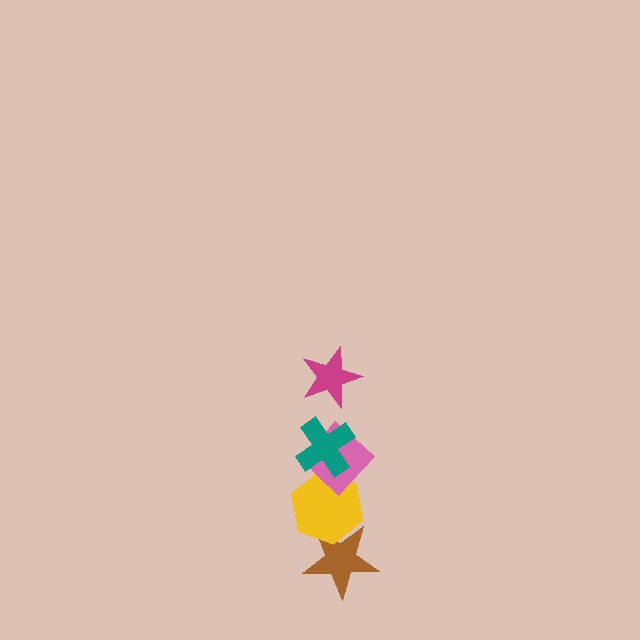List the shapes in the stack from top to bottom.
From top to bottom: the magenta star, the teal cross, the pink diamond, the yellow hexagon, the brown star.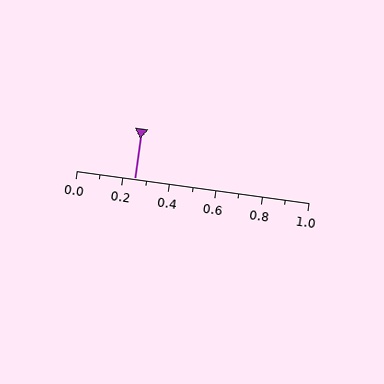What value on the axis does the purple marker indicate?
The marker indicates approximately 0.25.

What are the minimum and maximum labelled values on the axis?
The axis runs from 0.0 to 1.0.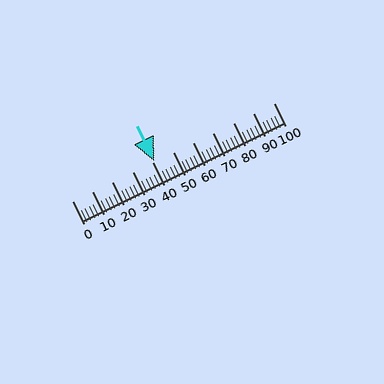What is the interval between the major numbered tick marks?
The major tick marks are spaced 10 units apart.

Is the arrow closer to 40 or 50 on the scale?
The arrow is closer to 40.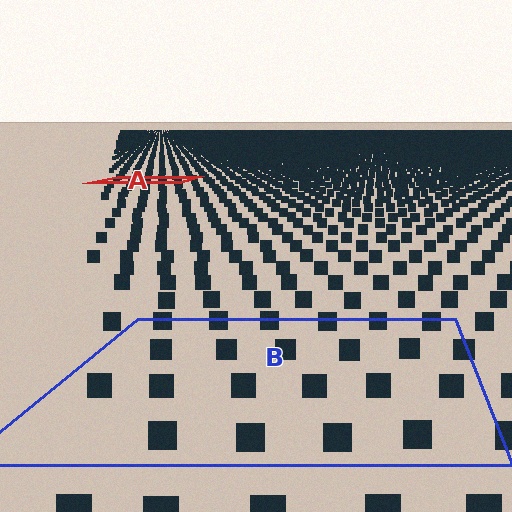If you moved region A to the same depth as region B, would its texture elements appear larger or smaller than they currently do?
They would appear larger. At a closer depth, the same texture elements are projected at a bigger on-screen size.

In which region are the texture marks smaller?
The texture marks are smaller in region A, because it is farther away.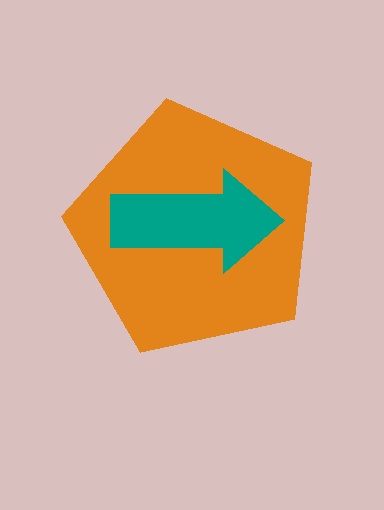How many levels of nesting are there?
2.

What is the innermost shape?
The teal arrow.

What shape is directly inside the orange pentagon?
The teal arrow.